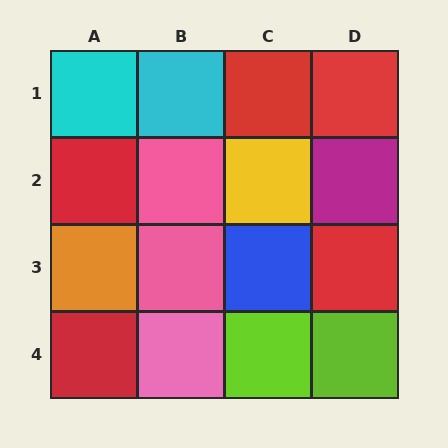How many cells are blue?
1 cell is blue.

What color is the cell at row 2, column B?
Pink.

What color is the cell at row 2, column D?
Magenta.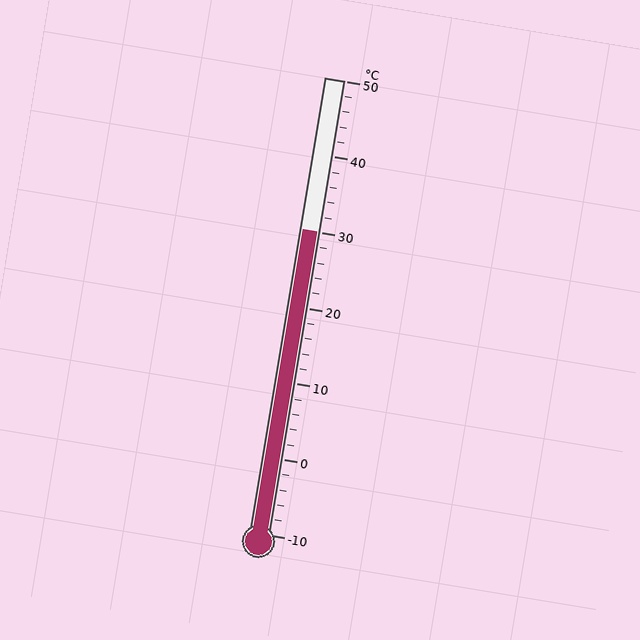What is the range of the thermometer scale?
The thermometer scale ranges from -10°C to 50°C.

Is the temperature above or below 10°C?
The temperature is above 10°C.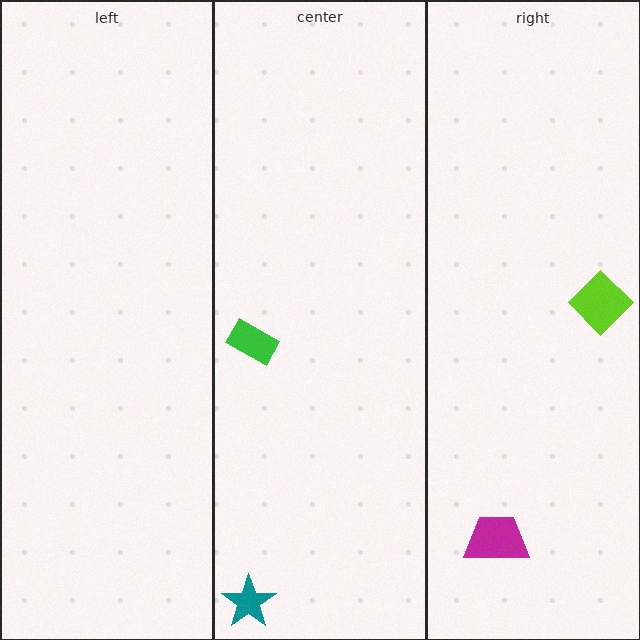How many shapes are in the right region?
2.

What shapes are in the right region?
The magenta trapezoid, the lime diamond.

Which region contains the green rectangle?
The center region.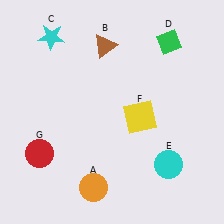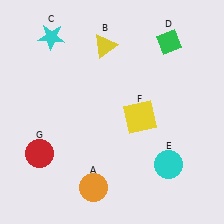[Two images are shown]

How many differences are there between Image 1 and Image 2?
There is 1 difference between the two images.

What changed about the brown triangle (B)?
In Image 1, B is brown. In Image 2, it changed to yellow.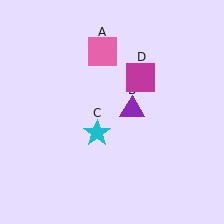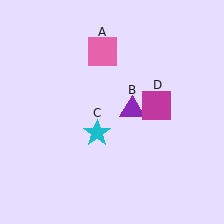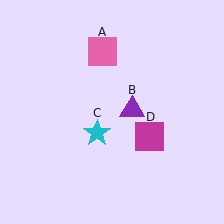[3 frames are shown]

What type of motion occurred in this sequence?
The magenta square (object D) rotated clockwise around the center of the scene.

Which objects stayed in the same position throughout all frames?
Pink square (object A) and purple triangle (object B) and cyan star (object C) remained stationary.